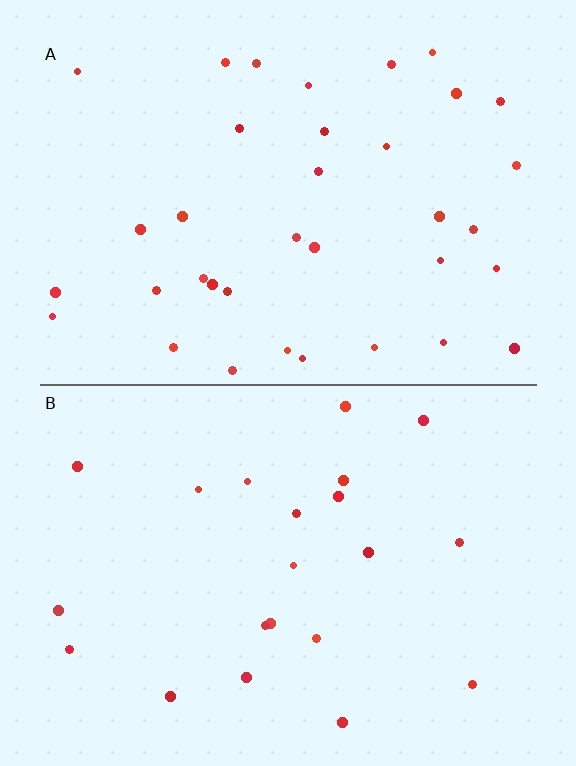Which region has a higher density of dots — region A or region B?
A (the top).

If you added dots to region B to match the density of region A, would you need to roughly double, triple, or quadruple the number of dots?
Approximately double.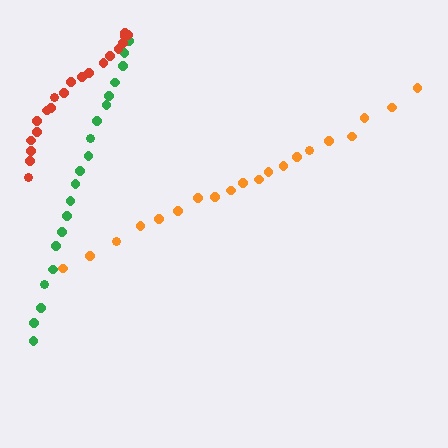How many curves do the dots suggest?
There are 3 distinct paths.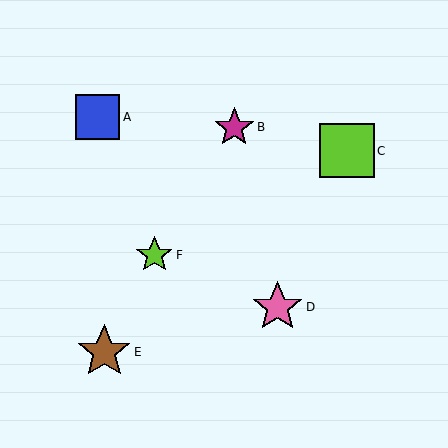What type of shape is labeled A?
Shape A is a blue square.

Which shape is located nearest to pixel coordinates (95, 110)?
The blue square (labeled A) at (98, 117) is nearest to that location.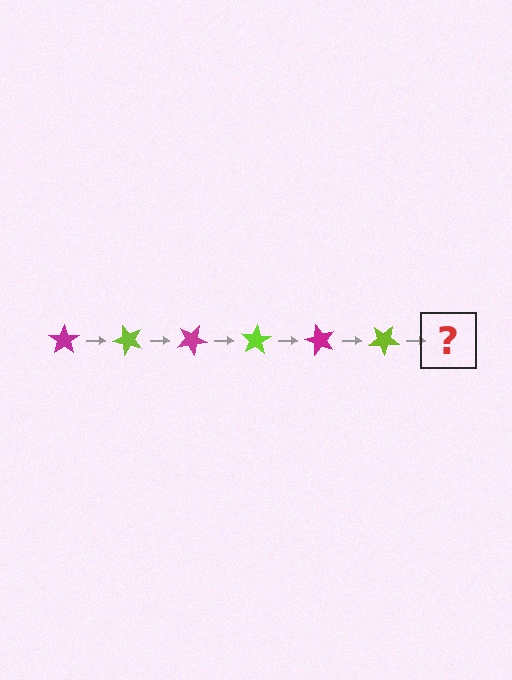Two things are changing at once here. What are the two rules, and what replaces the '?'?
The two rules are that it rotates 50 degrees each step and the color cycles through magenta and lime. The '?' should be a magenta star, rotated 300 degrees from the start.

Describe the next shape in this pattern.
It should be a magenta star, rotated 300 degrees from the start.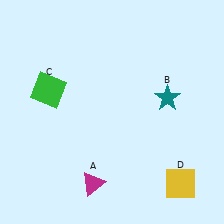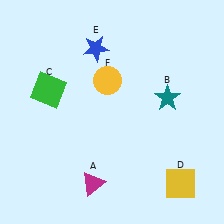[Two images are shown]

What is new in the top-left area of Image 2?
A blue star (E) was added in the top-left area of Image 2.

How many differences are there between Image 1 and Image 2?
There are 2 differences between the two images.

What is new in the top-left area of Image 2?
A yellow circle (F) was added in the top-left area of Image 2.